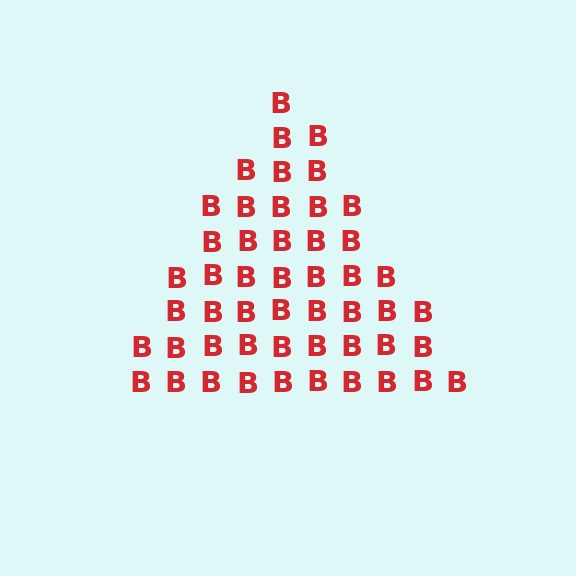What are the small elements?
The small elements are letter B's.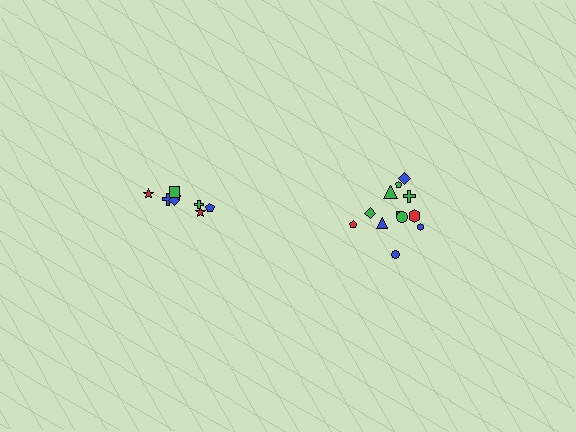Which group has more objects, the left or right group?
The right group.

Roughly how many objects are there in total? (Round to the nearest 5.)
Roughly 20 objects in total.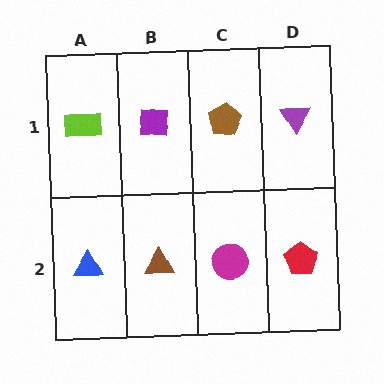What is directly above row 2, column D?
A purple triangle.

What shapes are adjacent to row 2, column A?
A lime rectangle (row 1, column A), a brown triangle (row 2, column B).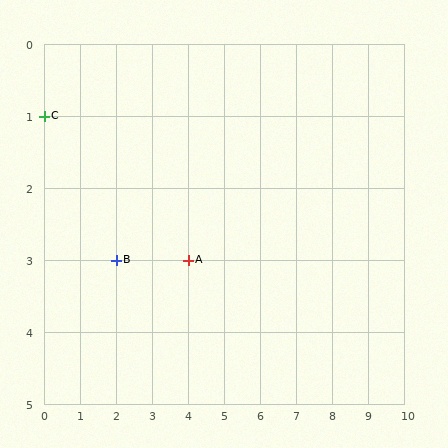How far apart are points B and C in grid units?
Points B and C are 2 columns and 2 rows apart (about 2.8 grid units diagonally).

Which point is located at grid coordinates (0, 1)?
Point C is at (0, 1).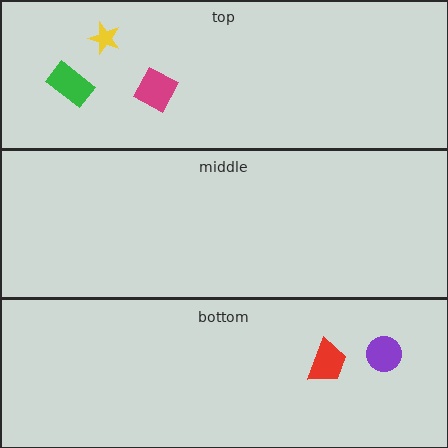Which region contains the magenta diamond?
The top region.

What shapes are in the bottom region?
The red trapezoid, the purple circle.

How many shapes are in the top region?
3.